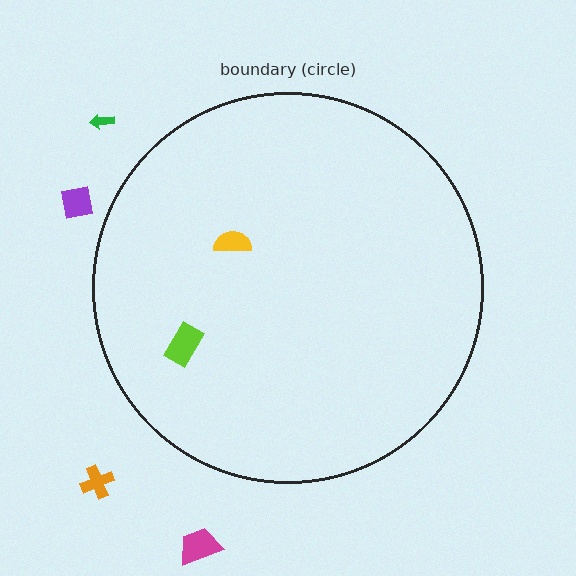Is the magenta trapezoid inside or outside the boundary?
Outside.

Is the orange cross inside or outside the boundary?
Outside.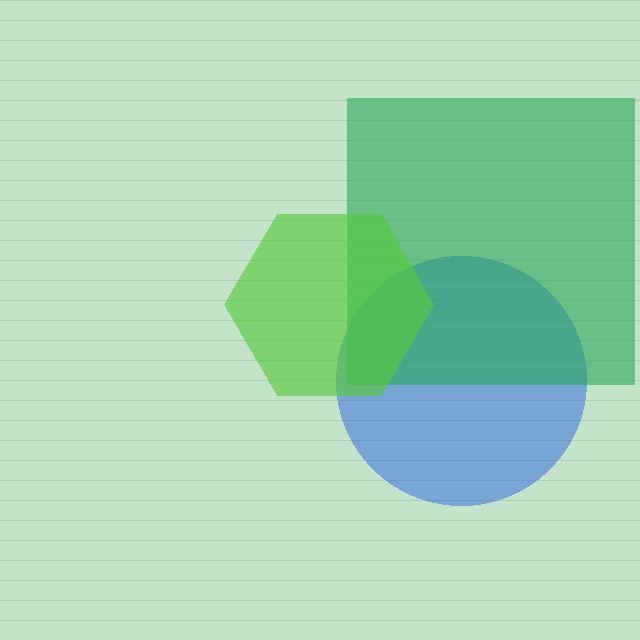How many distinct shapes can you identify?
There are 3 distinct shapes: a blue circle, a green square, a lime hexagon.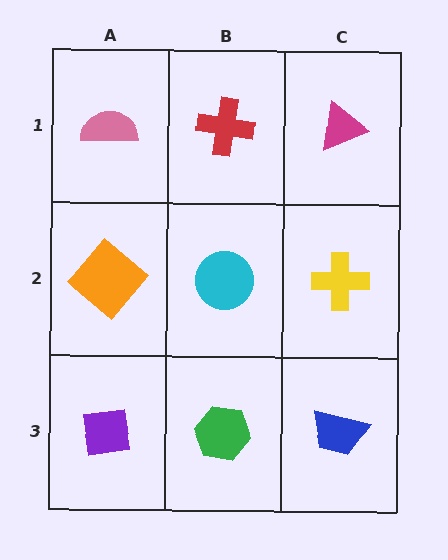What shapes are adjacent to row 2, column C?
A magenta triangle (row 1, column C), a blue trapezoid (row 3, column C), a cyan circle (row 2, column B).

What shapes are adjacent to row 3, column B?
A cyan circle (row 2, column B), a purple square (row 3, column A), a blue trapezoid (row 3, column C).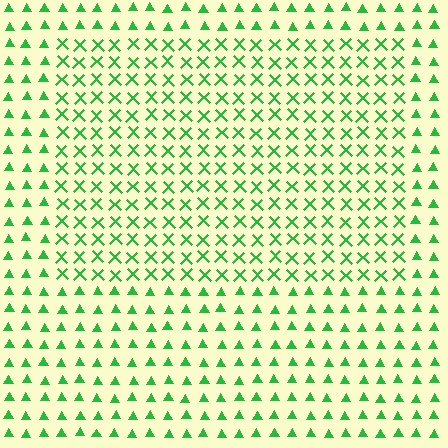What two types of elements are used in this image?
The image uses X marks inside the rectangle region and triangles outside it.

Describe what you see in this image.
The image is filled with small green elements arranged in a uniform grid. A rectangle-shaped region contains X marks, while the surrounding area contains triangles. The boundary is defined purely by the change in element shape.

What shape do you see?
I see a rectangle.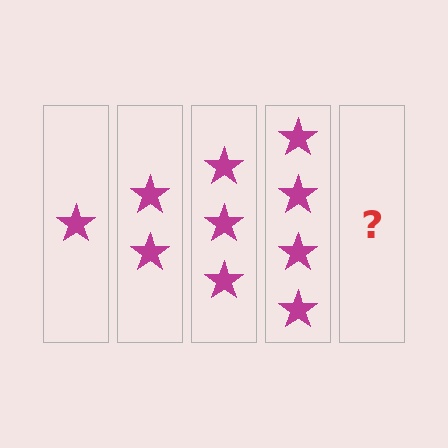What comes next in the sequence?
The next element should be 5 stars.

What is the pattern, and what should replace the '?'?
The pattern is that each step adds one more star. The '?' should be 5 stars.